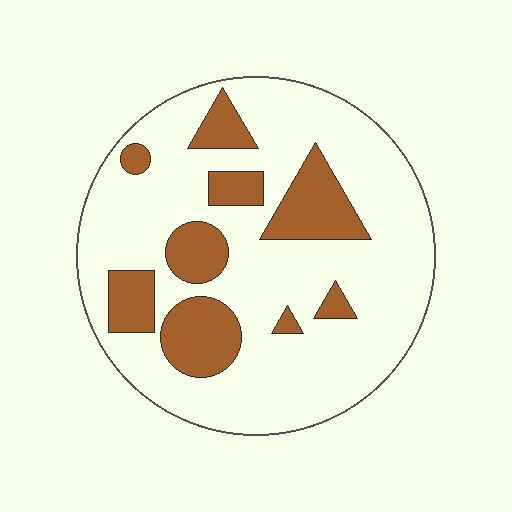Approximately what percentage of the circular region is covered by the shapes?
Approximately 25%.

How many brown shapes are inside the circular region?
9.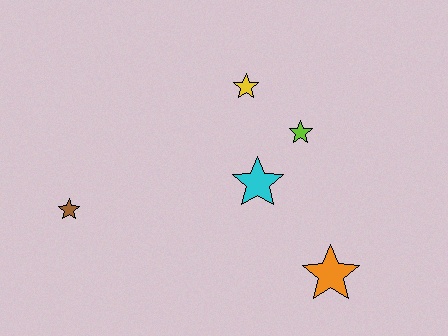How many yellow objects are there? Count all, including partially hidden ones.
There is 1 yellow object.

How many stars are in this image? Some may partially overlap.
There are 5 stars.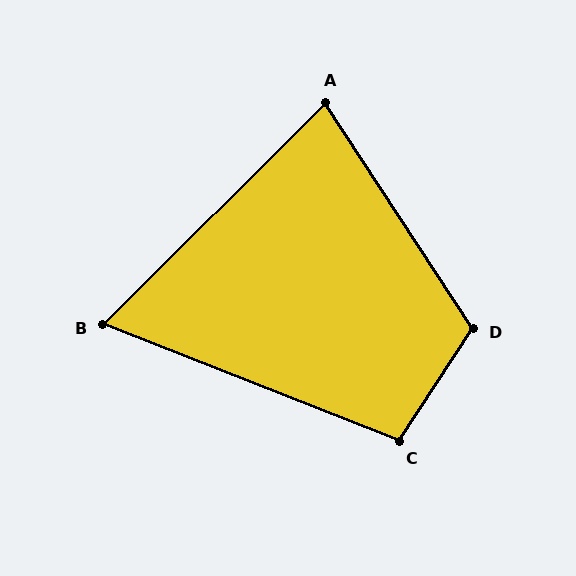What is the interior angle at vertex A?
Approximately 78 degrees (acute).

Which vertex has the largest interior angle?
D, at approximately 114 degrees.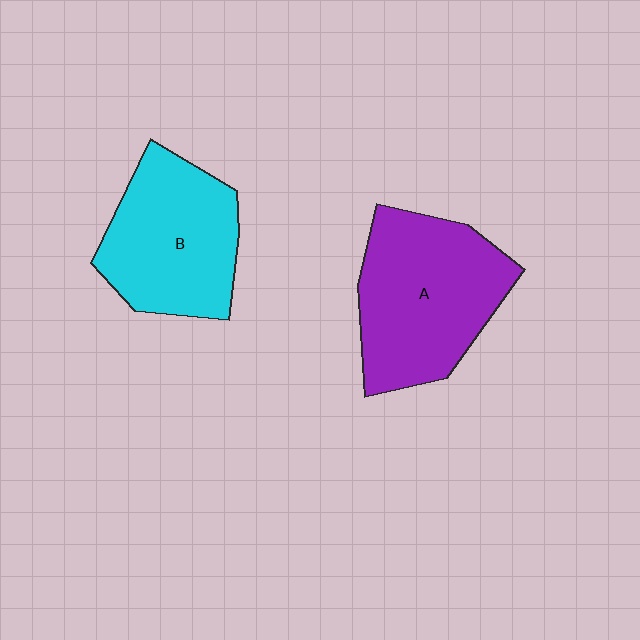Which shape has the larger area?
Shape A (purple).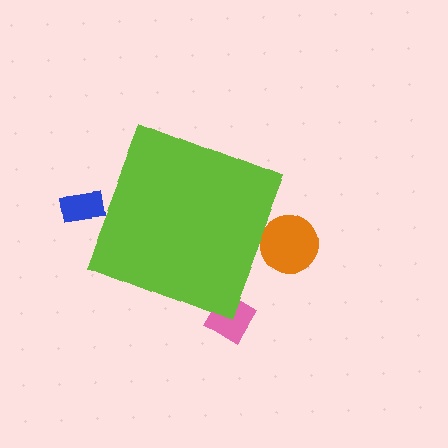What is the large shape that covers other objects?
A lime diamond.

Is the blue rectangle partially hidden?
Yes, the blue rectangle is partially hidden behind the lime diamond.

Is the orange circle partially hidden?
Yes, the orange circle is partially hidden behind the lime diamond.